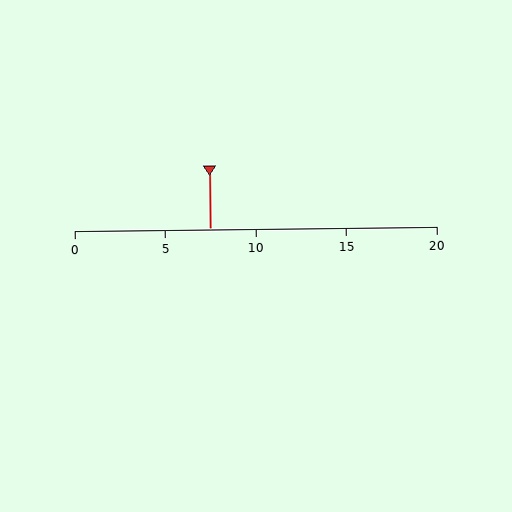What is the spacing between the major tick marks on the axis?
The major ticks are spaced 5 apart.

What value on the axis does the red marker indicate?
The marker indicates approximately 7.5.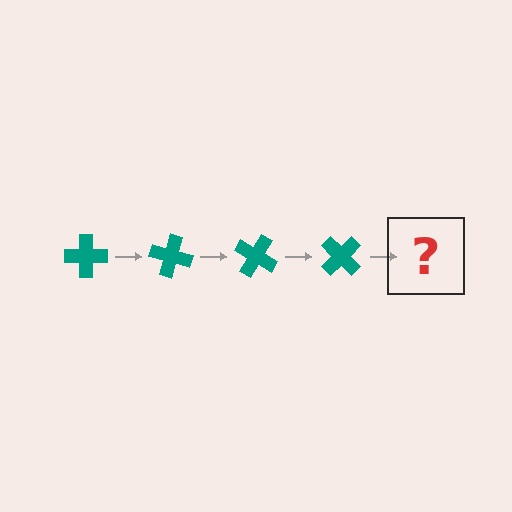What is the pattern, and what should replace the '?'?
The pattern is that the cross rotates 15 degrees each step. The '?' should be a teal cross rotated 60 degrees.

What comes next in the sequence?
The next element should be a teal cross rotated 60 degrees.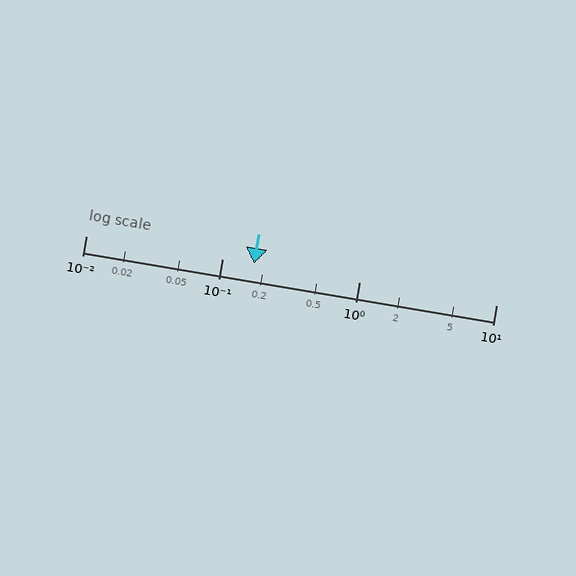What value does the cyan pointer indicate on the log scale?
The pointer indicates approximately 0.17.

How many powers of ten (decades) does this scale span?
The scale spans 3 decades, from 0.01 to 10.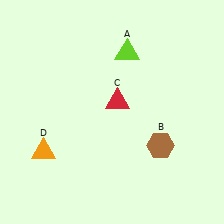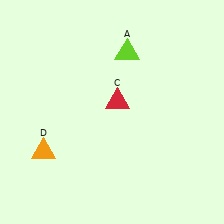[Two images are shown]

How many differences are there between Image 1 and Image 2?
There is 1 difference between the two images.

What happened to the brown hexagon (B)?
The brown hexagon (B) was removed in Image 2. It was in the bottom-right area of Image 1.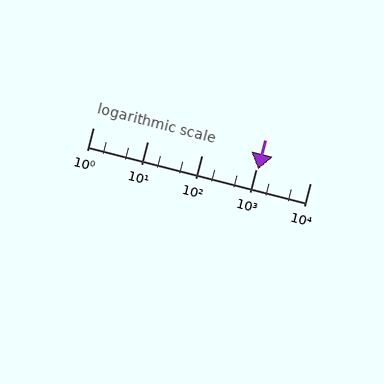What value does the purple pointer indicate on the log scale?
The pointer indicates approximately 1100.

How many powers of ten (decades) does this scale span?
The scale spans 4 decades, from 1 to 10000.